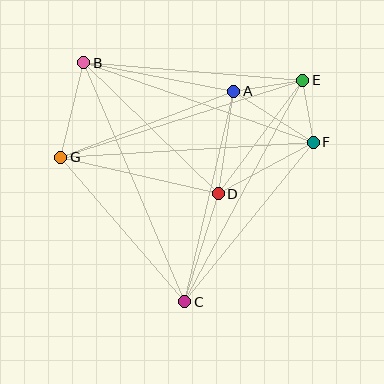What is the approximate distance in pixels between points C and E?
The distance between C and E is approximately 251 pixels.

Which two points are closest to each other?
Points E and F are closest to each other.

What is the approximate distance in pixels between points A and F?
The distance between A and F is approximately 94 pixels.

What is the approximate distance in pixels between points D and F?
The distance between D and F is approximately 108 pixels.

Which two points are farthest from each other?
Points B and C are farthest from each other.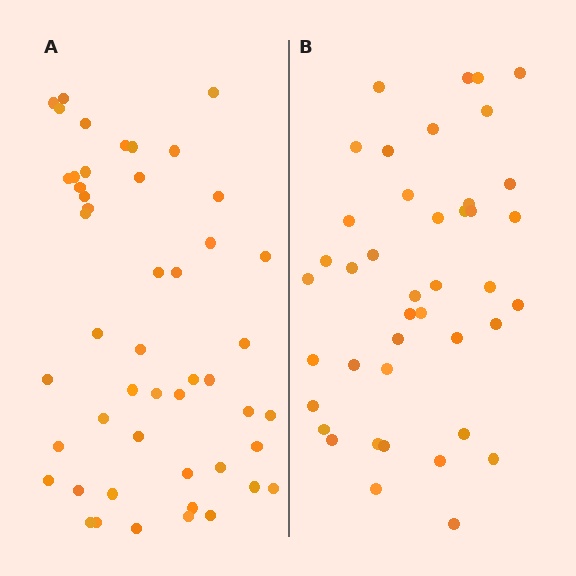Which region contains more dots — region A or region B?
Region A (the left region) has more dots.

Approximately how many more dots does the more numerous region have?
Region A has roughly 8 or so more dots than region B.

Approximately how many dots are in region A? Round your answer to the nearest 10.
About 50 dots. (The exact count is 49, which rounds to 50.)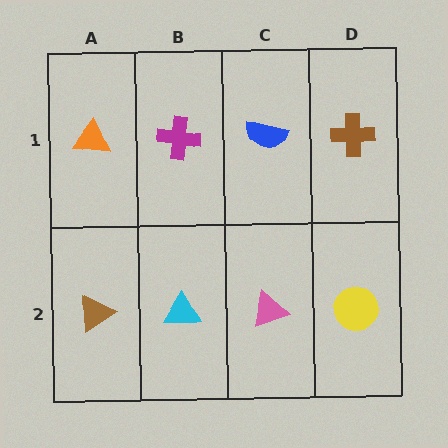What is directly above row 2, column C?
A blue semicircle.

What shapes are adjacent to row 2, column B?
A magenta cross (row 1, column B), a brown triangle (row 2, column A), a pink triangle (row 2, column C).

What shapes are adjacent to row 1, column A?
A brown triangle (row 2, column A), a magenta cross (row 1, column B).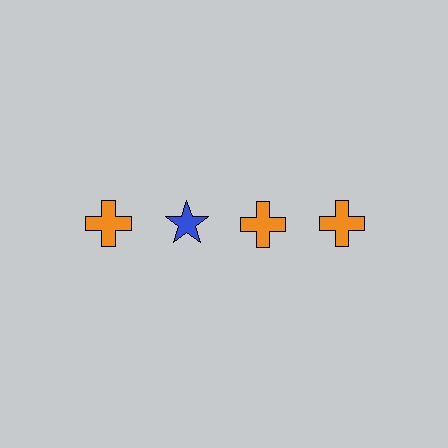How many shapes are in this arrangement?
There are 4 shapes arranged in a grid pattern.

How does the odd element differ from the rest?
It differs in both color (blue instead of orange) and shape (star instead of cross).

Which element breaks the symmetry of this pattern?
The blue star in the top row, second from left column breaks the symmetry. All other shapes are orange crosses.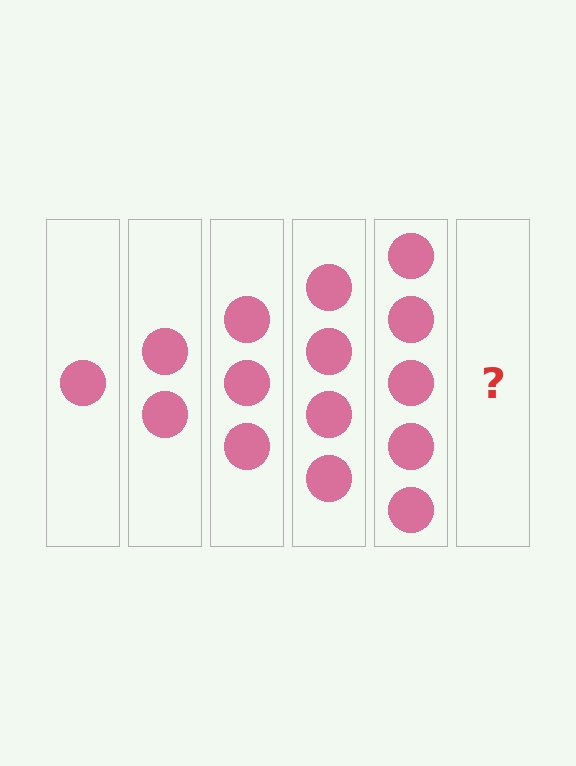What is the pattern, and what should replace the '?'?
The pattern is that each step adds one more circle. The '?' should be 6 circles.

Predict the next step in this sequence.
The next step is 6 circles.